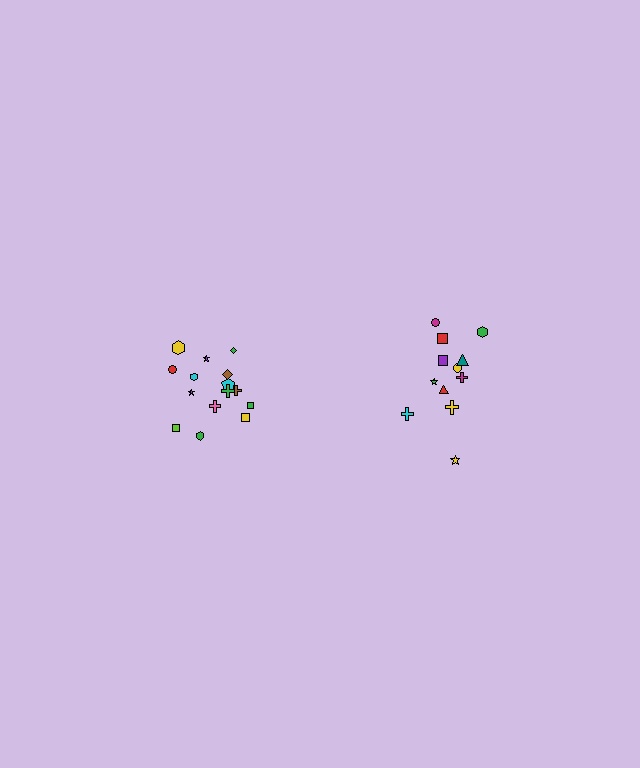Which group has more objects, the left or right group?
The left group.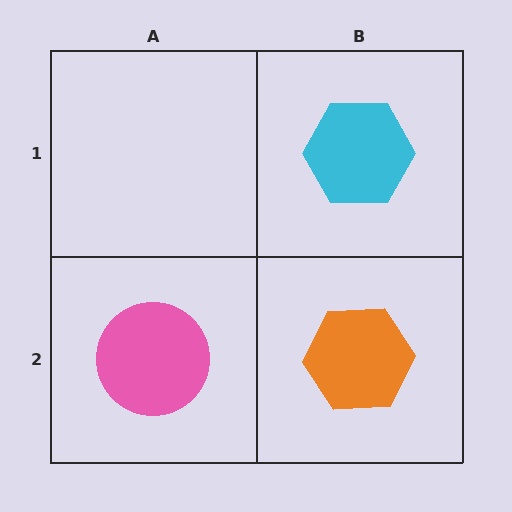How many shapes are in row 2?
2 shapes.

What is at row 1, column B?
A cyan hexagon.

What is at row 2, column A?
A pink circle.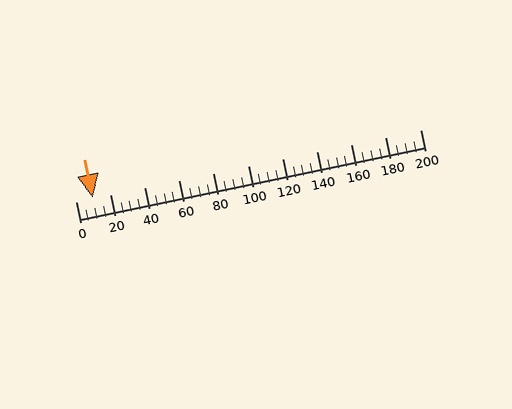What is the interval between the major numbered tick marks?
The major tick marks are spaced 20 units apart.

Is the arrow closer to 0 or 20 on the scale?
The arrow is closer to 20.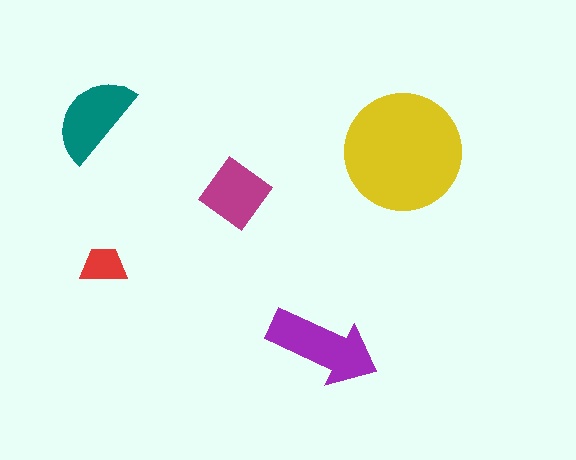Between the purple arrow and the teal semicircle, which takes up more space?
The purple arrow.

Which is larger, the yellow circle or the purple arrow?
The yellow circle.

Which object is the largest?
The yellow circle.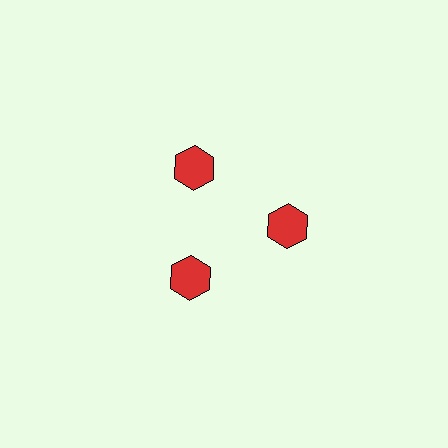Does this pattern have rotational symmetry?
Yes, this pattern has 3-fold rotational symmetry. It looks the same after rotating 120 degrees around the center.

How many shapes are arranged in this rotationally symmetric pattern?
There are 3 shapes, arranged in 3 groups of 1.